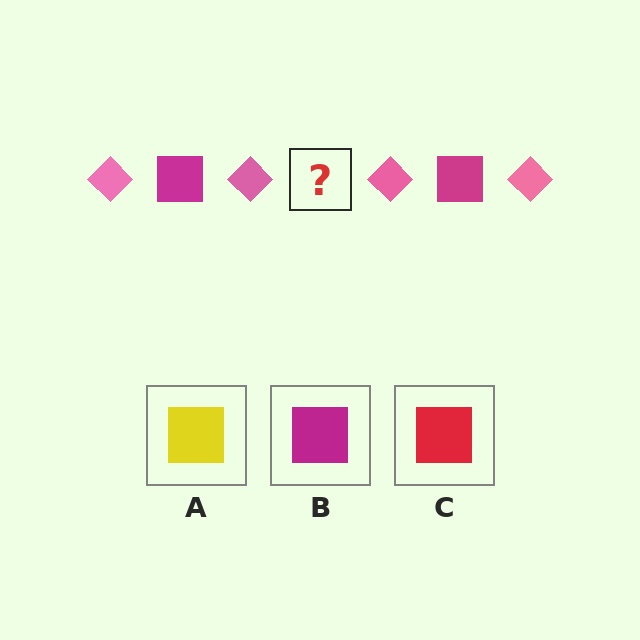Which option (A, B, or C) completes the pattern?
B.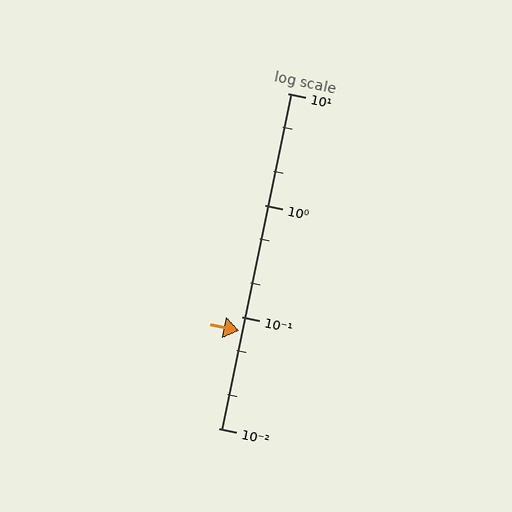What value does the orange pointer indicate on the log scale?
The pointer indicates approximately 0.074.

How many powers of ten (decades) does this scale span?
The scale spans 3 decades, from 0.01 to 10.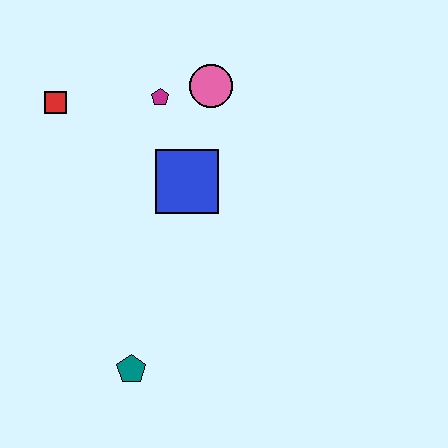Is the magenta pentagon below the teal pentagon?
No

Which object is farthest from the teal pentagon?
The pink circle is farthest from the teal pentagon.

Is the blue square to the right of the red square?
Yes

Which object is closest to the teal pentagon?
The blue square is closest to the teal pentagon.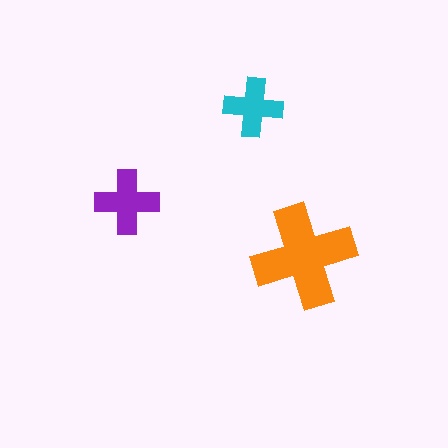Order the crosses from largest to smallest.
the orange one, the purple one, the cyan one.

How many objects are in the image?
There are 3 objects in the image.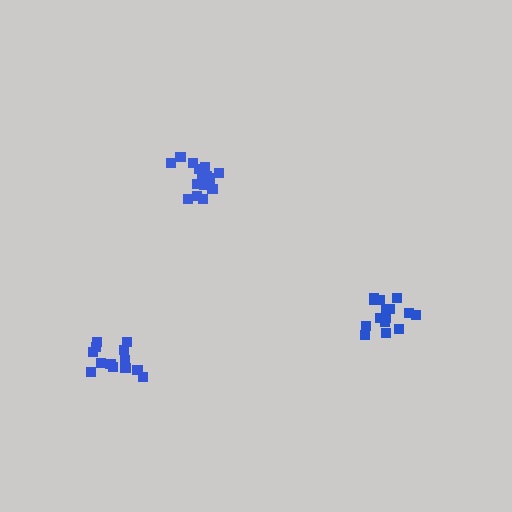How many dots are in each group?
Group 1: 13 dots, Group 2: 16 dots, Group 3: 15 dots (44 total).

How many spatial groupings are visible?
There are 3 spatial groupings.